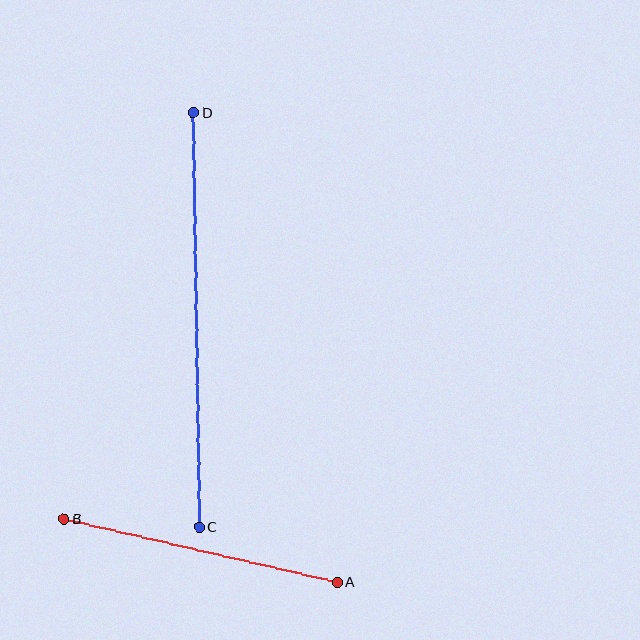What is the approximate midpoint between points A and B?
The midpoint is at approximately (201, 550) pixels.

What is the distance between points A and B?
The distance is approximately 281 pixels.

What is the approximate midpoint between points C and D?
The midpoint is at approximately (197, 319) pixels.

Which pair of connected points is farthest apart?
Points C and D are farthest apart.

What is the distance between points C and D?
The distance is approximately 414 pixels.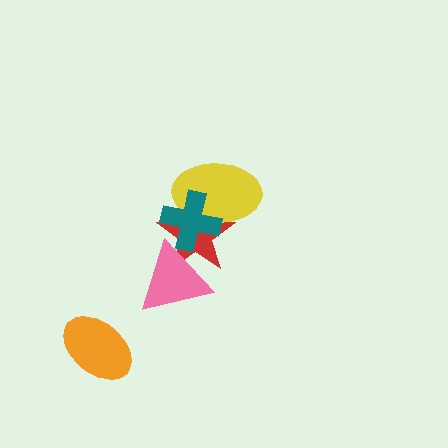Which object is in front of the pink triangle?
The teal cross is in front of the pink triangle.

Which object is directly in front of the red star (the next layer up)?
The yellow ellipse is directly in front of the red star.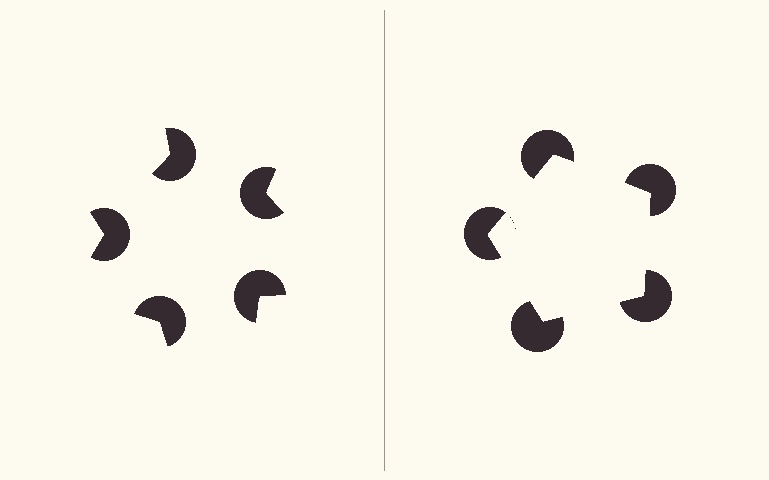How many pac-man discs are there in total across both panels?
10 — 5 on each side.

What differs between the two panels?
The pac-man discs are positioned identically on both sides; only the wedge orientations differ. On the right they align to a pentagon; on the left they are misaligned.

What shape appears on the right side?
An illusory pentagon.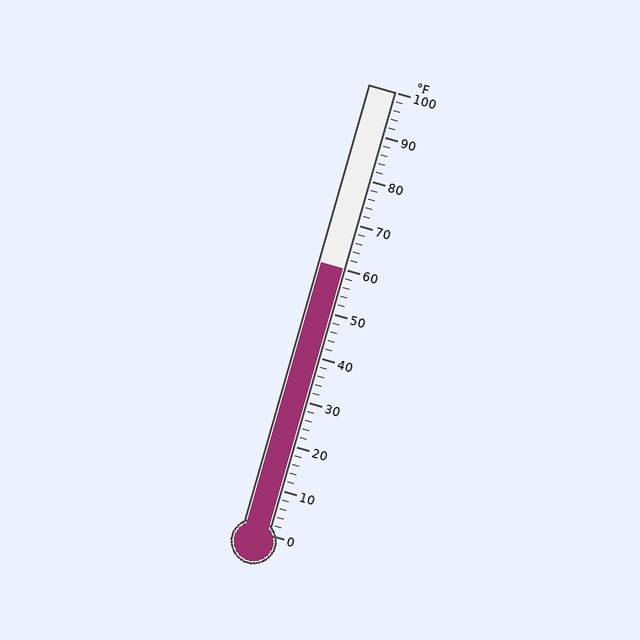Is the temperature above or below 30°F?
The temperature is above 30°F.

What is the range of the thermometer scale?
The thermometer scale ranges from 0°F to 100°F.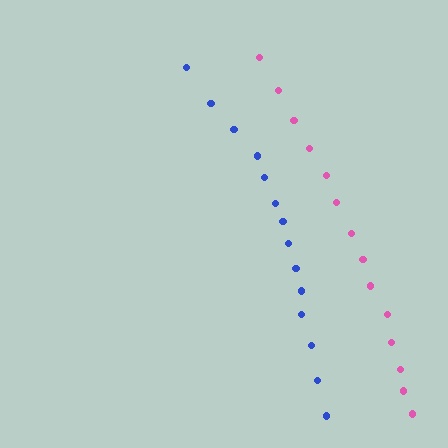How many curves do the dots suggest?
There are 2 distinct paths.